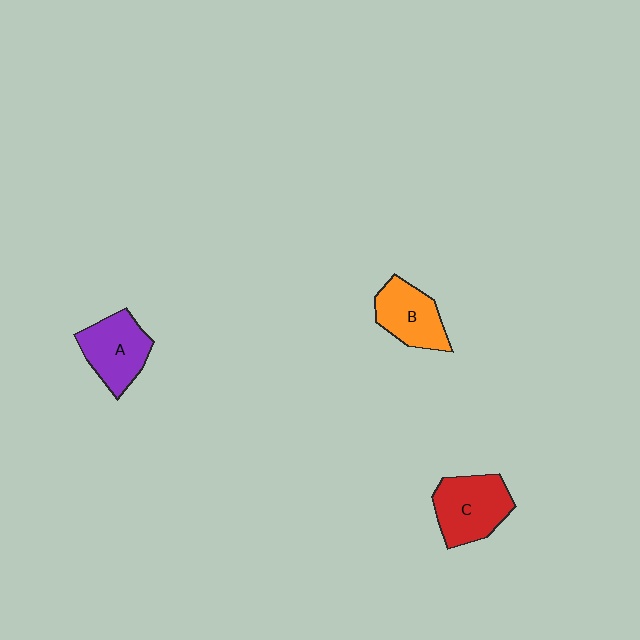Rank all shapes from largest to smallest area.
From largest to smallest: C (red), A (purple), B (orange).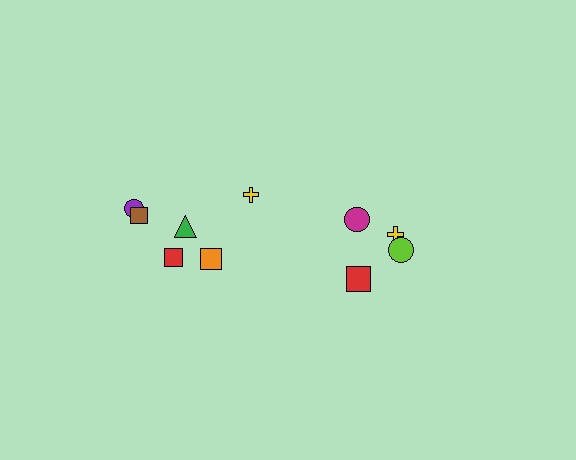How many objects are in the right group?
There are 4 objects.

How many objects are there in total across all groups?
There are 10 objects.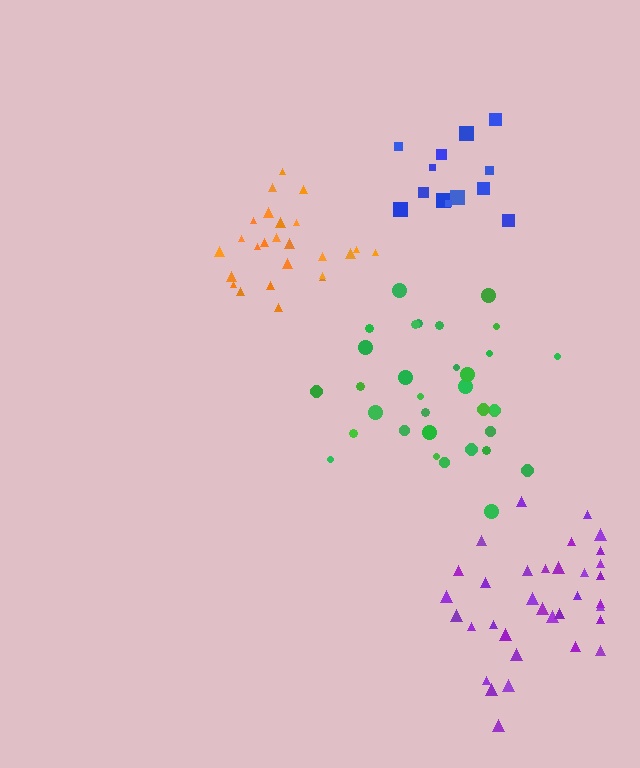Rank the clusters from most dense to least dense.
orange, blue, purple, green.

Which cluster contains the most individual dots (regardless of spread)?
Purple (34).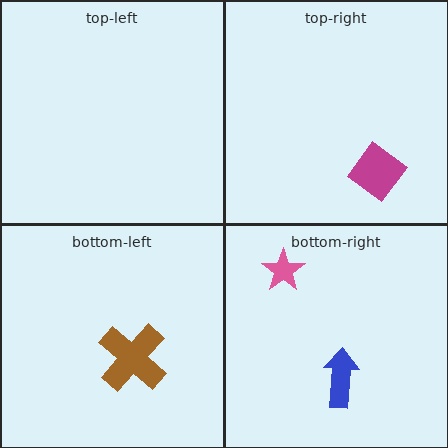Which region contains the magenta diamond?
The top-right region.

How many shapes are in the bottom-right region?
2.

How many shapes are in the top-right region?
1.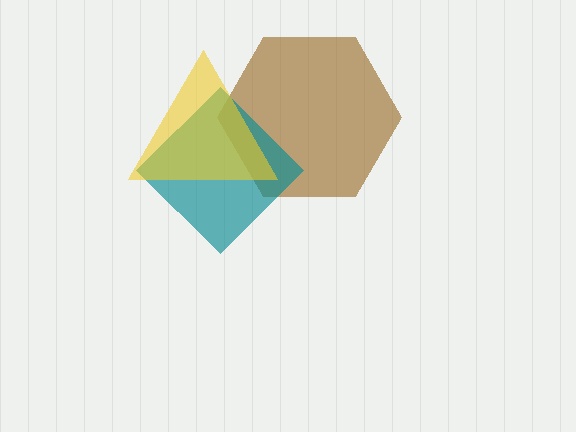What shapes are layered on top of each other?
The layered shapes are: a brown hexagon, a teal diamond, a yellow triangle.